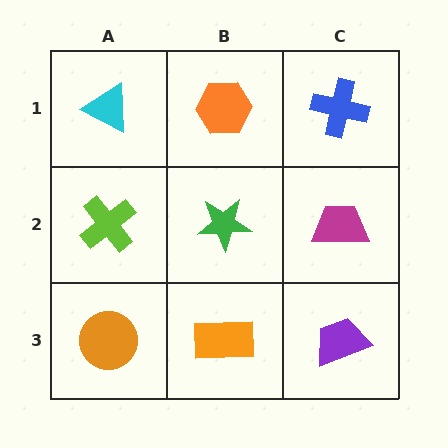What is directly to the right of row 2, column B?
A magenta trapezoid.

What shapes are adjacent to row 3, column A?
A lime cross (row 2, column A), an orange rectangle (row 3, column B).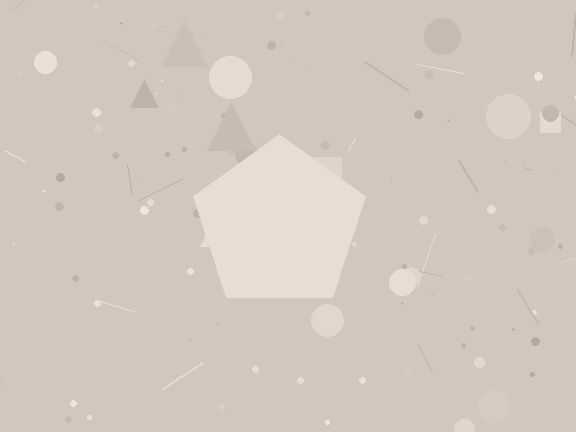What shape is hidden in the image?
A pentagon is hidden in the image.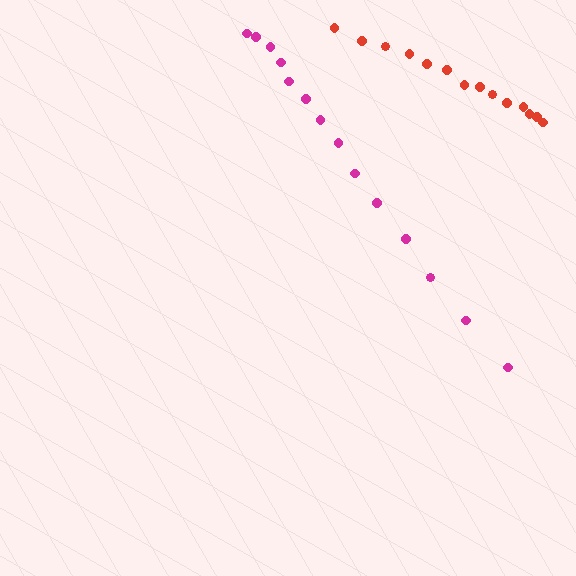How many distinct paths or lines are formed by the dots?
There are 2 distinct paths.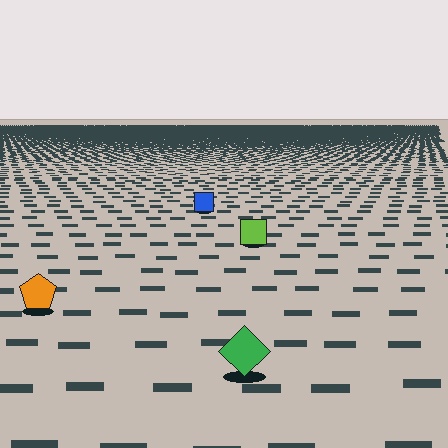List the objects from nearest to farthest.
From nearest to farthest: the green diamond, the orange pentagon, the lime square, the blue square.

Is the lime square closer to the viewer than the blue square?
Yes. The lime square is closer — you can tell from the texture gradient: the ground texture is coarser near it.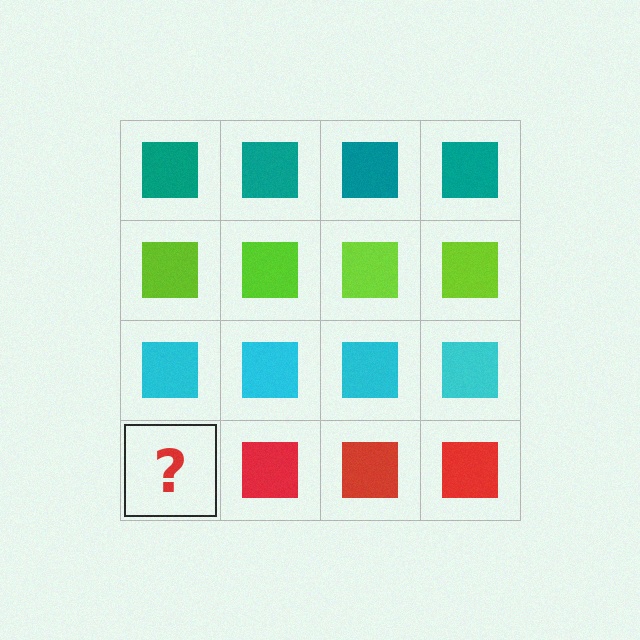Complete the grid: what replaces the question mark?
The question mark should be replaced with a red square.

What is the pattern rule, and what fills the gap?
The rule is that each row has a consistent color. The gap should be filled with a red square.